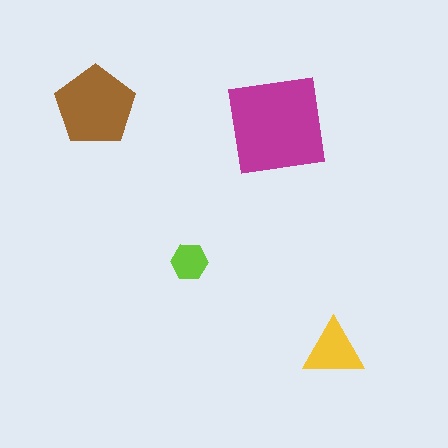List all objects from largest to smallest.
The magenta square, the brown pentagon, the yellow triangle, the lime hexagon.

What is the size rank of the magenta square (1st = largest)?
1st.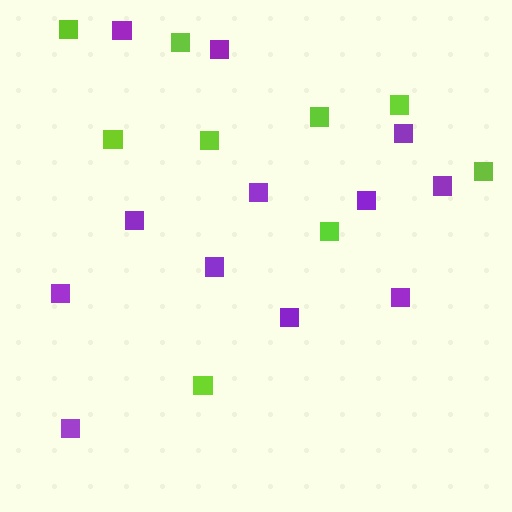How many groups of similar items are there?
There are 2 groups: one group of purple squares (12) and one group of lime squares (9).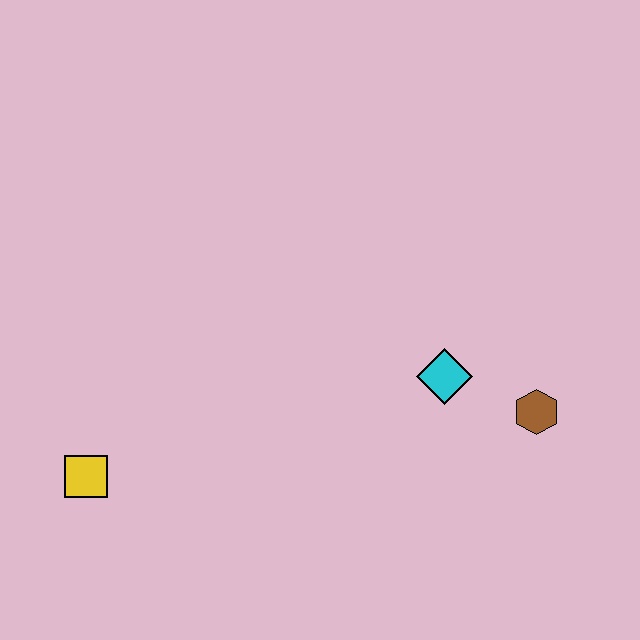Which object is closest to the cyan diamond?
The brown hexagon is closest to the cyan diamond.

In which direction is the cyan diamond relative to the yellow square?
The cyan diamond is to the right of the yellow square.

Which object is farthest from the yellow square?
The brown hexagon is farthest from the yellow square.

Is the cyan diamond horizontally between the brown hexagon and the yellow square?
Yes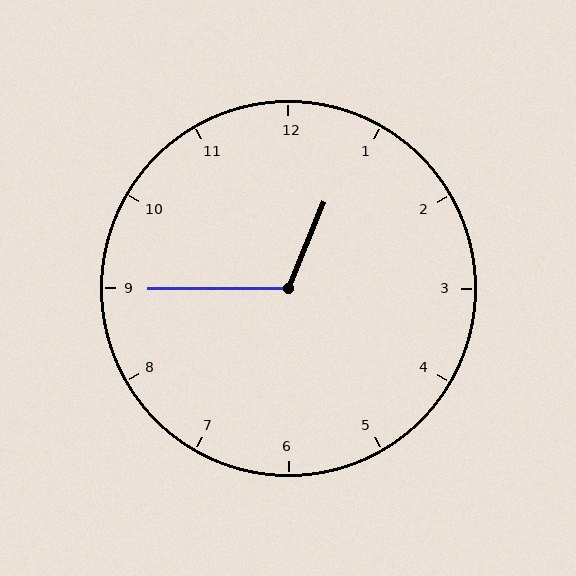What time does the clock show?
12:45.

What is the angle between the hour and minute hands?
Approximately 112 degrees.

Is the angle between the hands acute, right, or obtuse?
It is obtuse.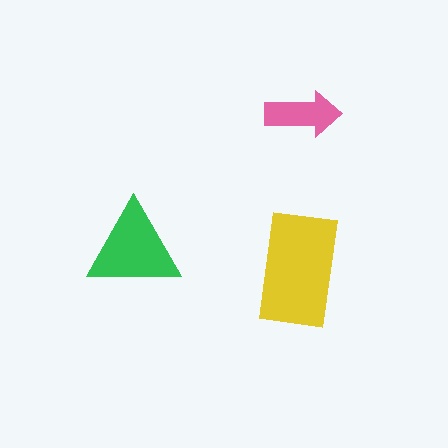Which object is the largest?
The yellow rectangle.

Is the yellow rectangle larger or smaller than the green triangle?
Larger.